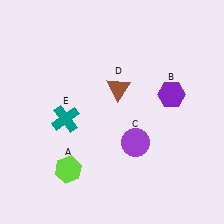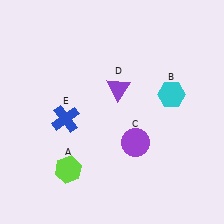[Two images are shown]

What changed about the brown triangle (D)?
In Image 1, D is brown. In Image 2, it changed to purple.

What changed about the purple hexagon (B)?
In Image 1, B is purple. In Image 2, it changed to cyan.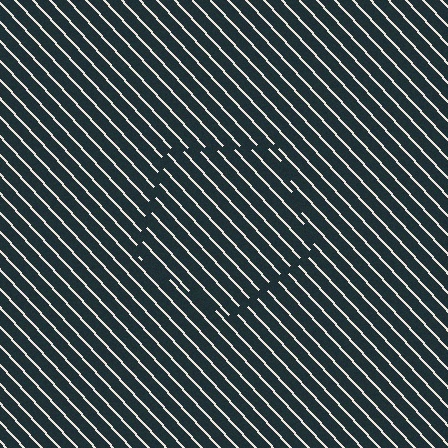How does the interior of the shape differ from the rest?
The interior of the shape contains the same grating, shifted by half a period — the contour is defined by the phase discontinuity where line-ends from the inner and outer gratings abut.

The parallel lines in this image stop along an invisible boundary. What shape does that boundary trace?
An illusory pentagon. The interior of the shape contains the same grating, shifted by half a period — the contour is defined by the phase discontinuity where line-ends from the inner and outer gratings abut.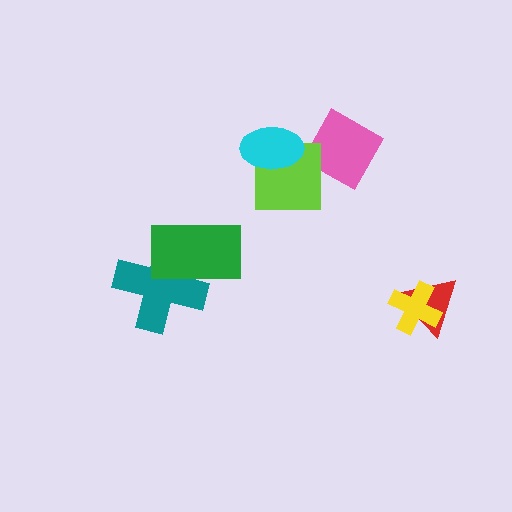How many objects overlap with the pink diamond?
1 object overlaps with the pink diamond.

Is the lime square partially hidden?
Yes, it is partially covered by another shape.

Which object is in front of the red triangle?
The yellow cross is in front of the red triangle.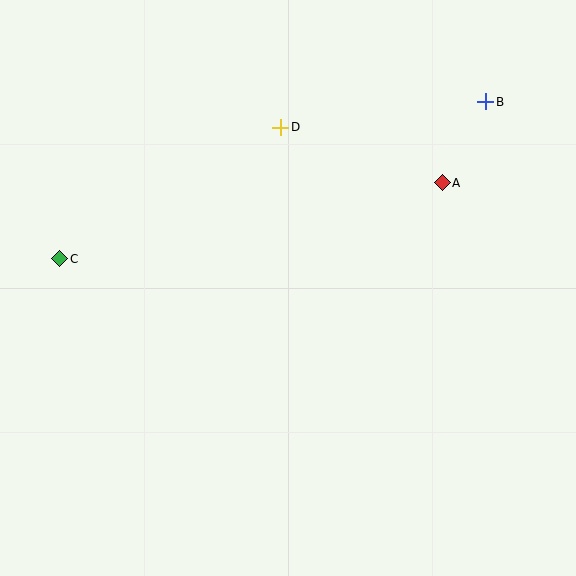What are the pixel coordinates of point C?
Point C is at (60, 259).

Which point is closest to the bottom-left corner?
Point C is closest to the bottom-left corner.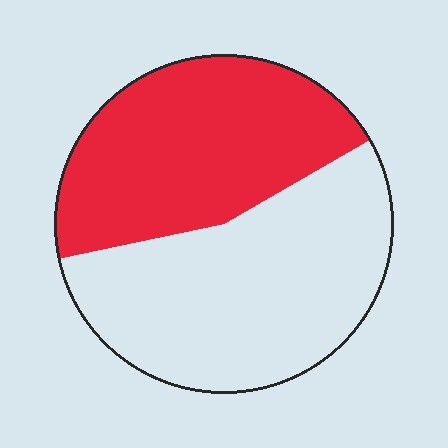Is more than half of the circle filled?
No.